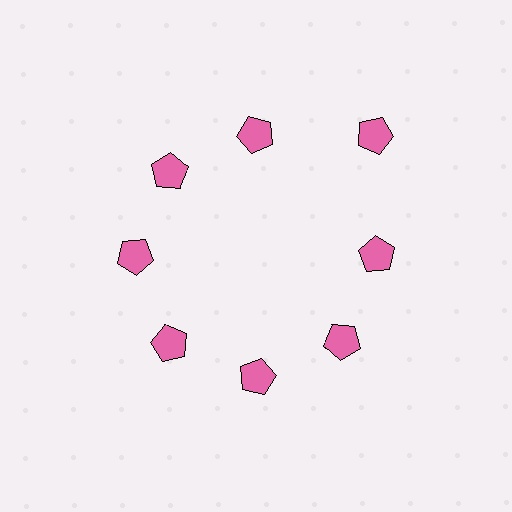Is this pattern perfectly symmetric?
No. The 8 pink pentagons are arranged in a ring, but one element near the 2 o'clock position is pushed outward from the center, breaking the 8-fold rotational symmetry.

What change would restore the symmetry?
The symmetry would be restored by moving it inward, back onto the ring so that all 8 pentagons sit at equal angles and equal distance from the center.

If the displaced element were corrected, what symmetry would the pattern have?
It would have 8-fold rotational symmetry — the pattern would map onto itself every 45 degrees.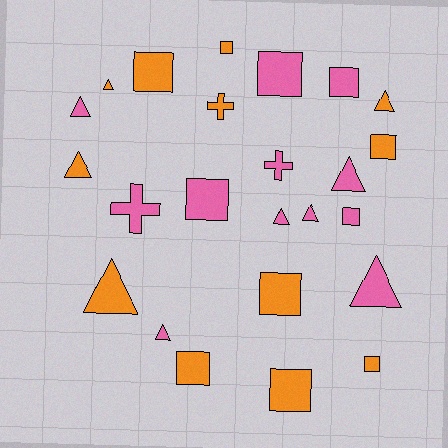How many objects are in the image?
There are 24 objects.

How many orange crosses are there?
There is 1 orange cross.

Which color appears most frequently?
Orange, with 12 objects.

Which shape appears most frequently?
Square, with 11 objects.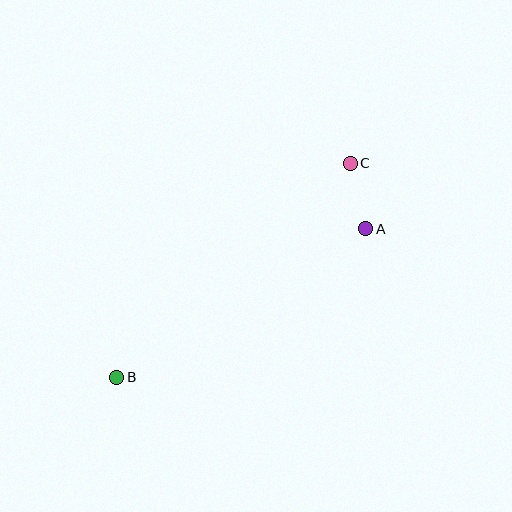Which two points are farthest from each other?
Points B and C are farthest from each other.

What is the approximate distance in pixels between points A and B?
The distance between A and B is approximately 290 pixels.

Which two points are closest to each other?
Points A and C are closest to each other.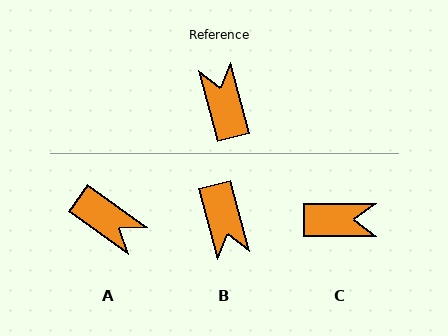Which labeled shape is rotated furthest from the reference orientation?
B, about 180 degrees away.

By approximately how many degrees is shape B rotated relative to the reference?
Approximately 180 degrees clockwise.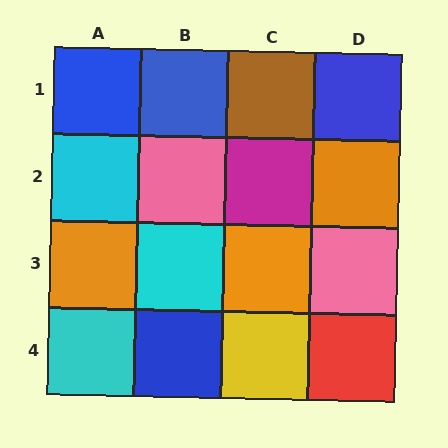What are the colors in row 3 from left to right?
Orange, cyan, orange, pink.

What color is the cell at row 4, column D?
Red.